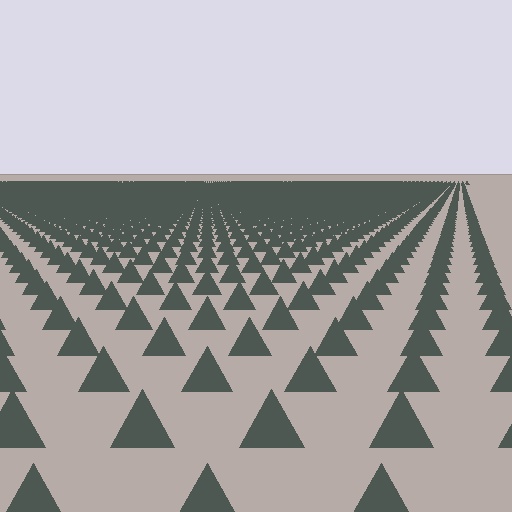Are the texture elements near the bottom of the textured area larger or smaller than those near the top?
Larger. Near the bottom, elements are closer to the viewer and appear at a bigger on-screen size.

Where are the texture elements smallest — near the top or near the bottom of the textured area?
Near the top.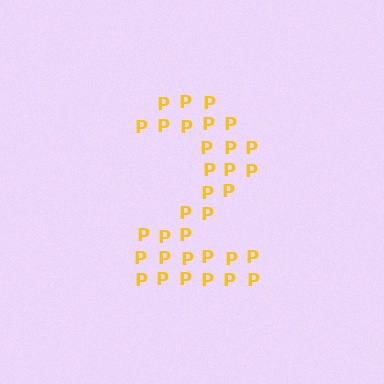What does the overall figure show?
The overall figure shows the digit 2.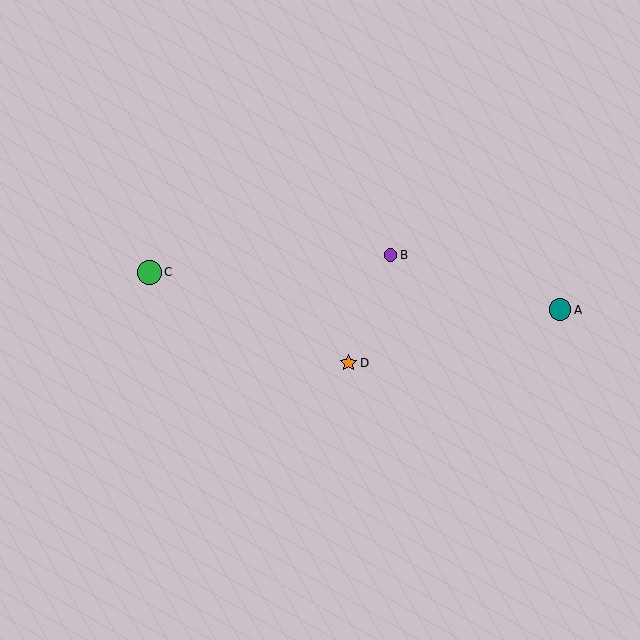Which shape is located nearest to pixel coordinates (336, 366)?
The orange star (labeled D) at (349, 363) is nearest to that location.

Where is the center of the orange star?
The center of the orange star is at (349, 363).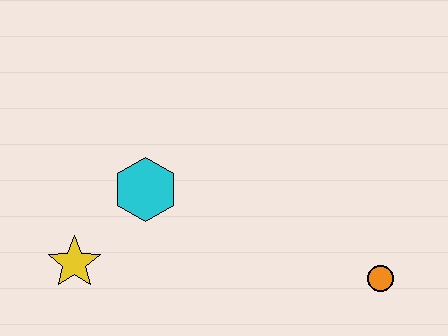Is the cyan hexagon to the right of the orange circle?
No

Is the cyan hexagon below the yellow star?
No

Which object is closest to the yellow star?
The cyan hexagon is closest to the yellow star.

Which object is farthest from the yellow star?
The orange circle is farthest from the yellow star.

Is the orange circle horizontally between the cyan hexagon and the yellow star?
No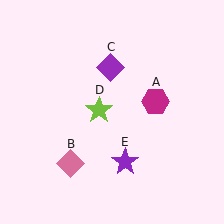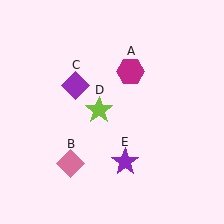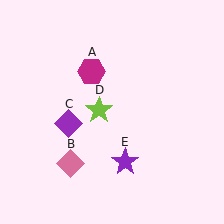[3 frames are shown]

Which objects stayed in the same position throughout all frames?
Pink diamond (object B) and lime star (object D) and purple star (object E) remained stationary.